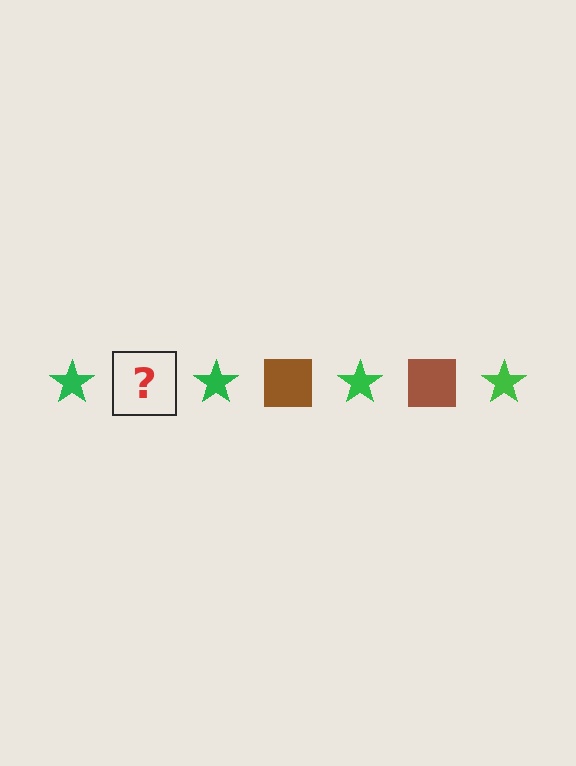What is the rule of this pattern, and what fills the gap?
The rule is that the pattern alternates between green star and brown square. The gap should be filled with a brown square.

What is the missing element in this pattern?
The missing element is a brown square.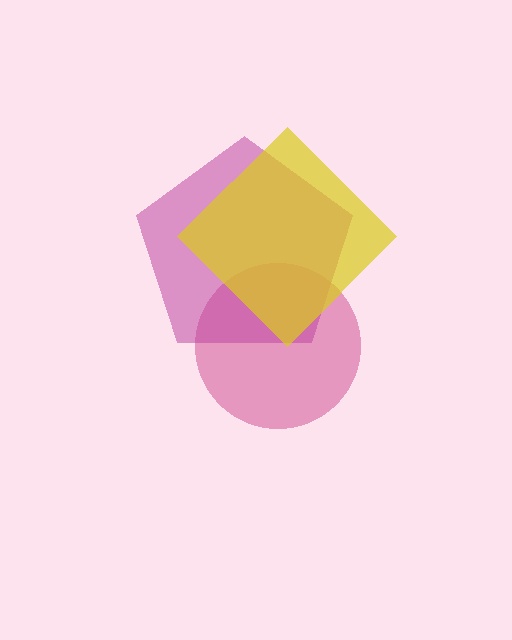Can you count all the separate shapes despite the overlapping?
Yes, there are 3 separate shapes.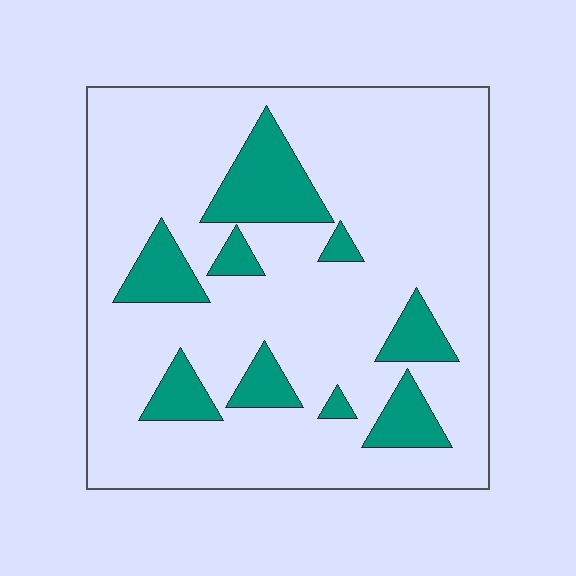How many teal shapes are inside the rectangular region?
9.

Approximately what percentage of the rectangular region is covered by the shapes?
Approximately 20%.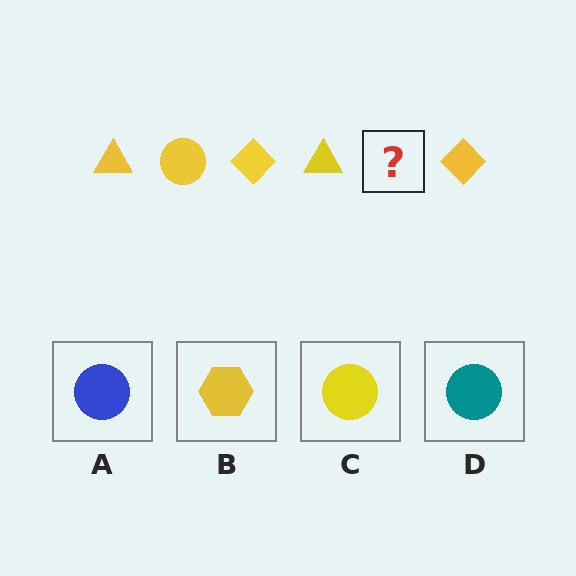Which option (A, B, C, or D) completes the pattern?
C.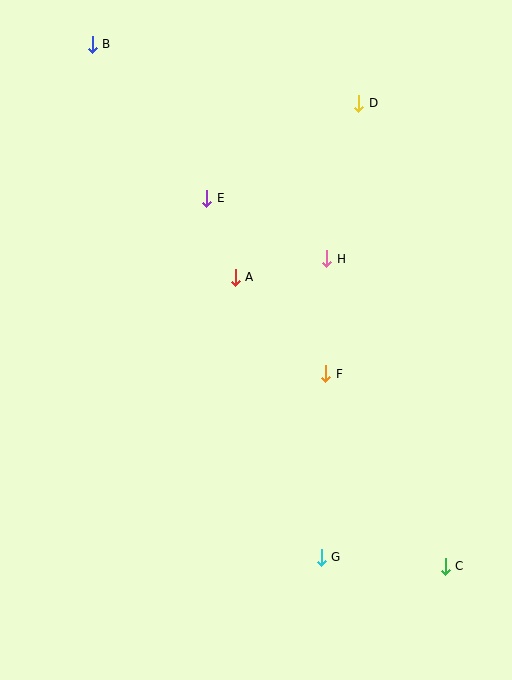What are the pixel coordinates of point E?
Point E is at (207, 198).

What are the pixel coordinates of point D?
Point D is at (359, 103).